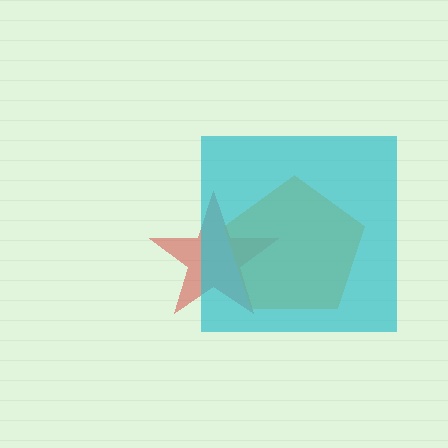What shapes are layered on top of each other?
The layered shapes are: a red star, an orange pentagon, a cyan square.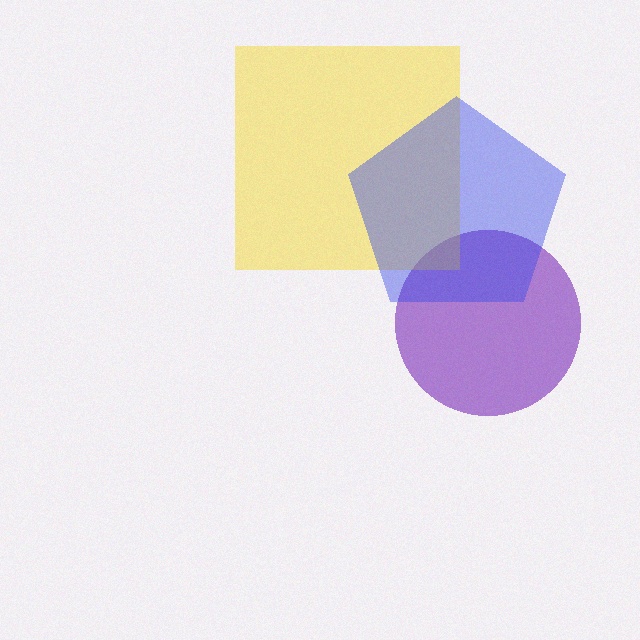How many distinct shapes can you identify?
There are 3 distinct shapes: a purple circle, a yellow square, a blue pentagon.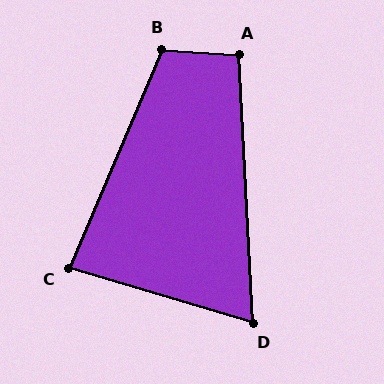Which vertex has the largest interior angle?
B, at approximately 110 degrees.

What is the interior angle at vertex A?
Approximately 97 degrees (obtuse).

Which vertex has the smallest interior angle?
D, at approximately 70 degrees.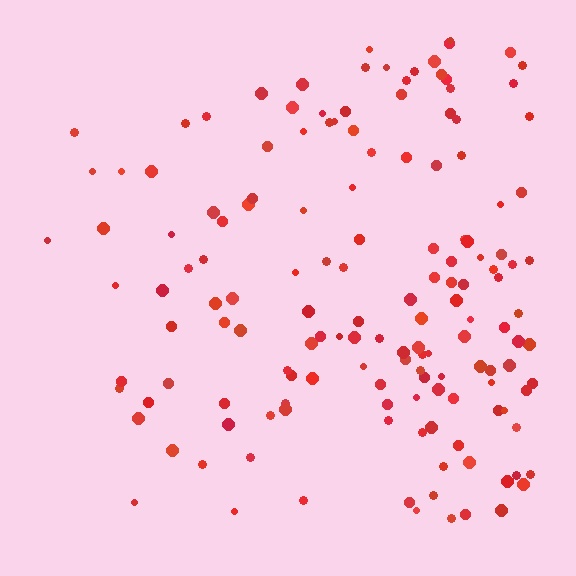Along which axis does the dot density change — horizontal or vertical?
Horizontal.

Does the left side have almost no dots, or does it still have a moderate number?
Still a moderate number, just noticeably fewer than the right.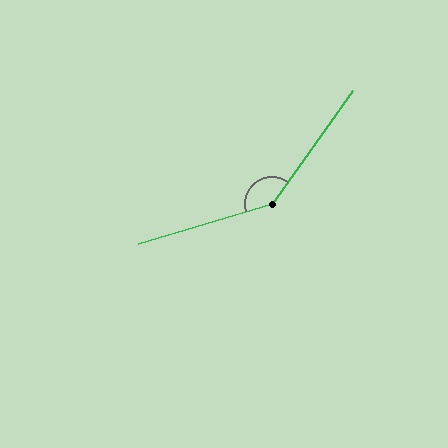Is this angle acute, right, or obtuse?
It is obtuse.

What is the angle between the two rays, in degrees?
Approximately 142 degrees.